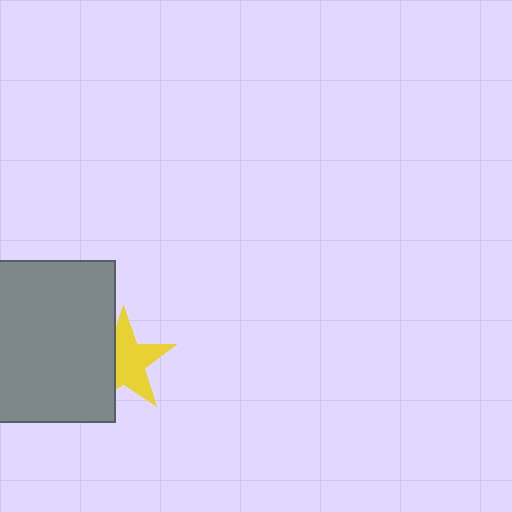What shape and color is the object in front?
The object in front is a gray square.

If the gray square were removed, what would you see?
You would see the complete yellow star.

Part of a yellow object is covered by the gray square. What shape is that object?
It is a star.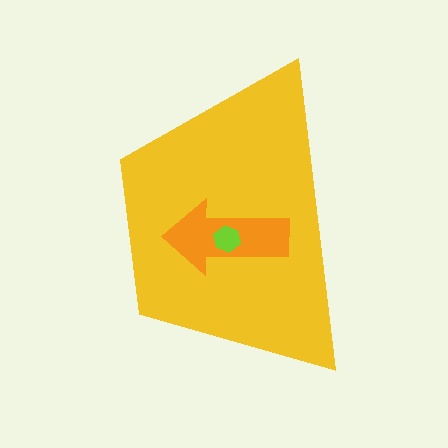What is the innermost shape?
The lime hexagon.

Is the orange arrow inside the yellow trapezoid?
Yes.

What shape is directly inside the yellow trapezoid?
The orange arrow.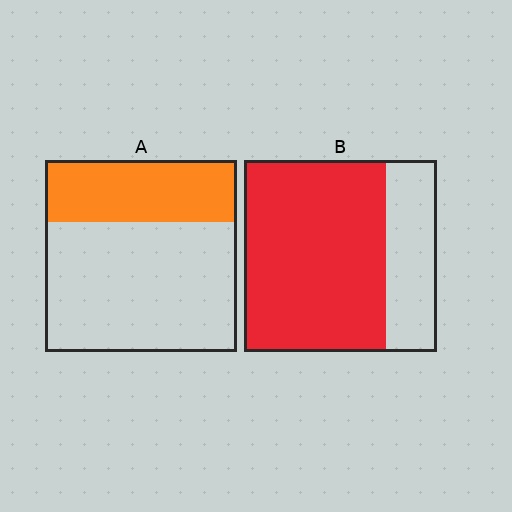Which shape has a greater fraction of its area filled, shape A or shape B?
Shape B.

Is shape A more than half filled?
No.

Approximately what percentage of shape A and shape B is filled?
A is approximately 30% and B is approximately 75%.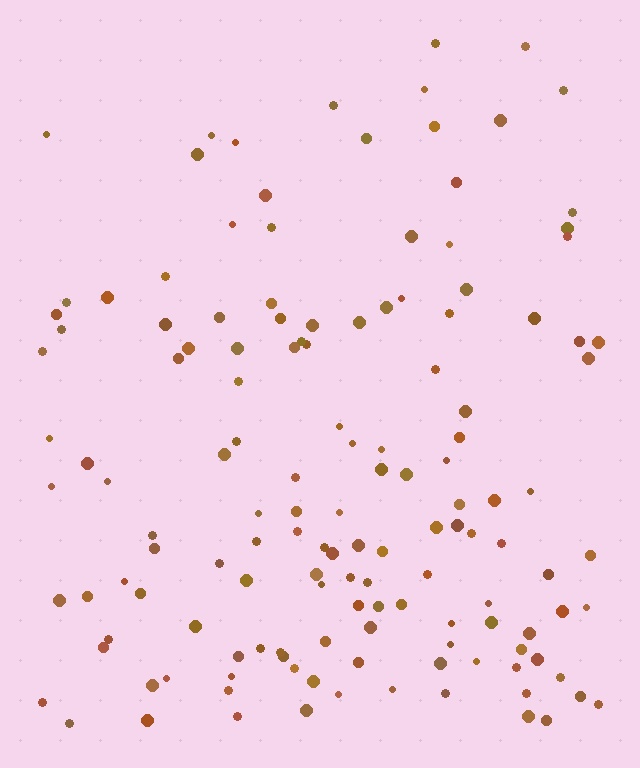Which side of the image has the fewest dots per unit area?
The top.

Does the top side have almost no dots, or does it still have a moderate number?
Still a moderate number, just noticeably fewer than the bottom.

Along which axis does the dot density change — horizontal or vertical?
Vertical.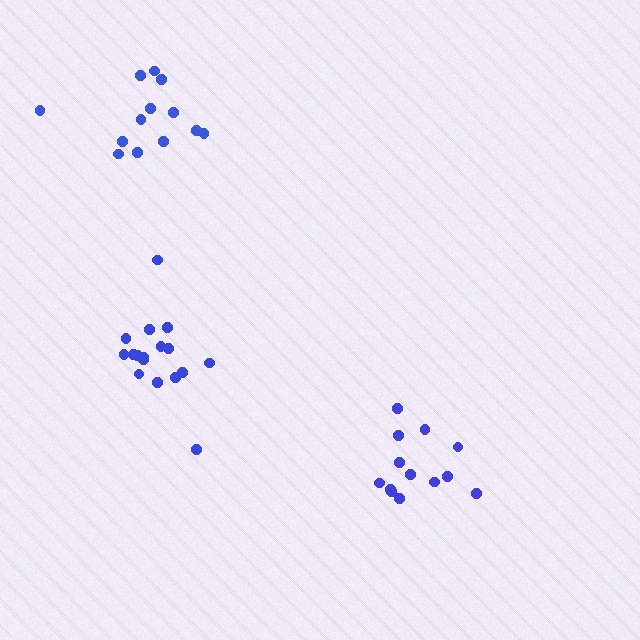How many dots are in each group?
Group 1: 13 dots, Group 2: 13 dots, Group 3: 17 dots (43 total).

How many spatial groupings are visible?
There are 3 spatial groupings.